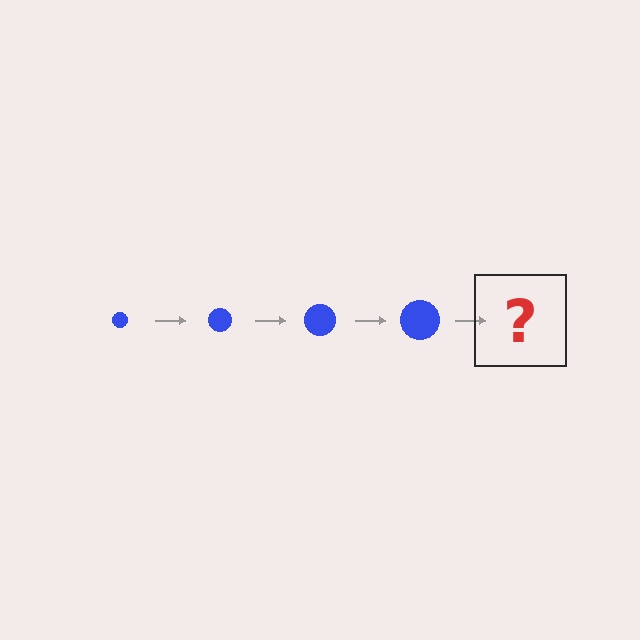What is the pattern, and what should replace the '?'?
The pattern is that the circle gets progressively larger each step. The '?' should be a blue circle, larger than the previous one.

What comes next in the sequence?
The next element should be a blue circle, larger than the previous one.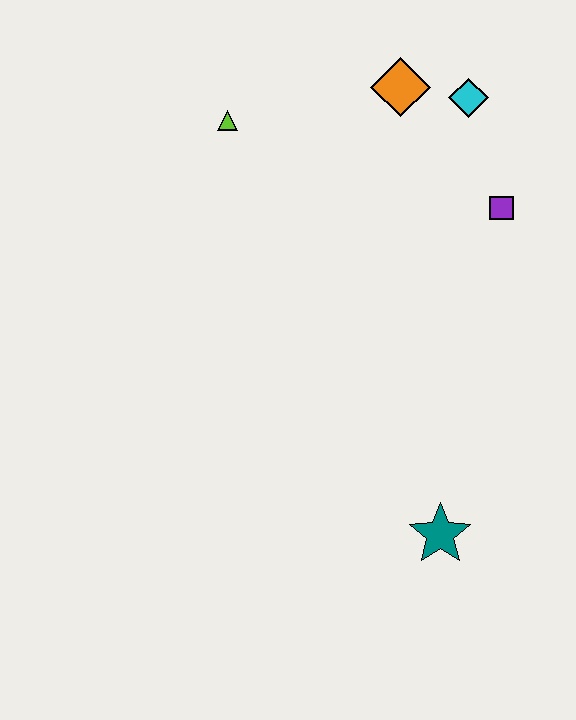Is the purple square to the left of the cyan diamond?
No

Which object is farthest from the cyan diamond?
The teal star is farthest from the cyan diamond.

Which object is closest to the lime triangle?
The orange diamond is closest to the lime triangle.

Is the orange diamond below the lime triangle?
No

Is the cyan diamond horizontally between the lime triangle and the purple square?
Yes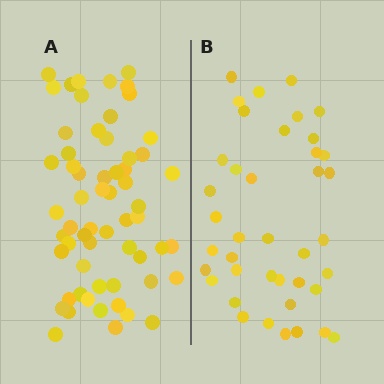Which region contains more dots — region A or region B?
Region A (the left region) has more dots.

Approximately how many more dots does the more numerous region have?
Region A has approximately 20 more dots than region B.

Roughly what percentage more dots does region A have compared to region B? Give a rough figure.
About 50% more.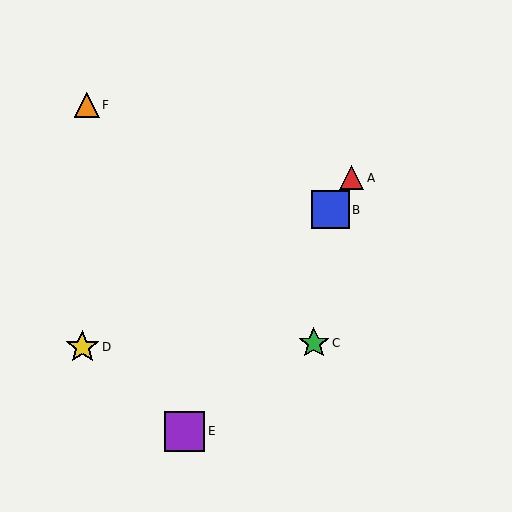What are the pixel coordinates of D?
Object D is at (82, 347).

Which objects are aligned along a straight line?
Objects A, B, E are aligned along a straight line.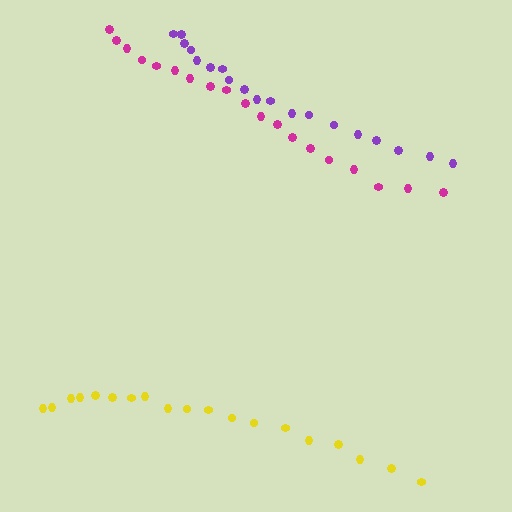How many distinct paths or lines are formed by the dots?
There are 3 distinct paths.